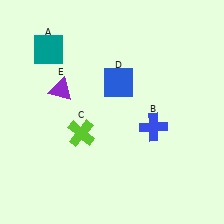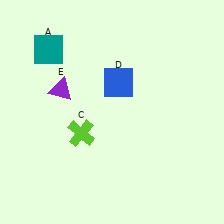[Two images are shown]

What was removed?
The blue cross (B) was removed in Image 2.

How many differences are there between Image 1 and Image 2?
There is 1 difference between the two images.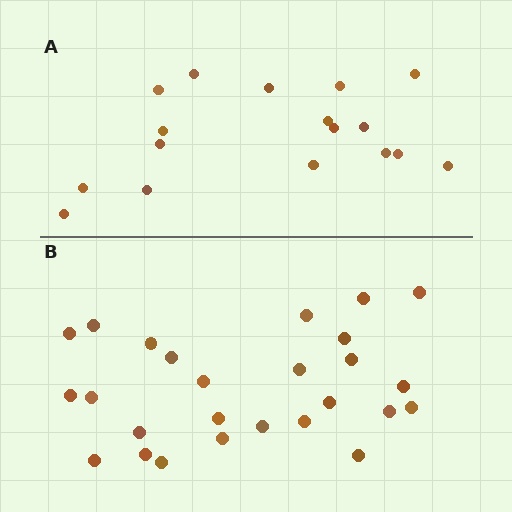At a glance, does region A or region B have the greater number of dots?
Region B (the bottom region) has more dots.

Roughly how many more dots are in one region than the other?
Region B has roughly 8 or so more dots than region A.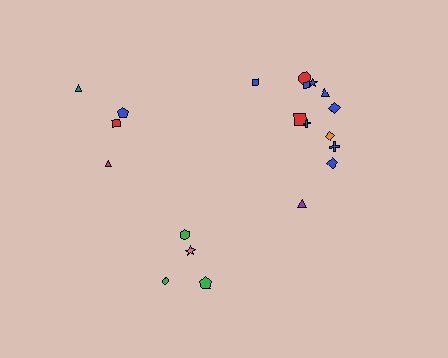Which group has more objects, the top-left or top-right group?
The top-right group.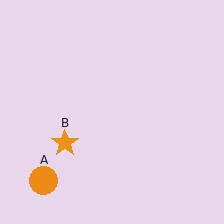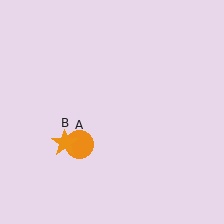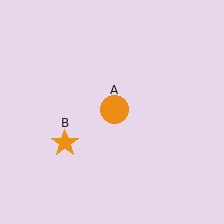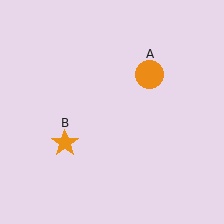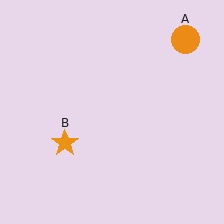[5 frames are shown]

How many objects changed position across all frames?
1 object changed position: orange circle (object A).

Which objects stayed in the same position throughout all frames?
Orange star (object B) remained stationary.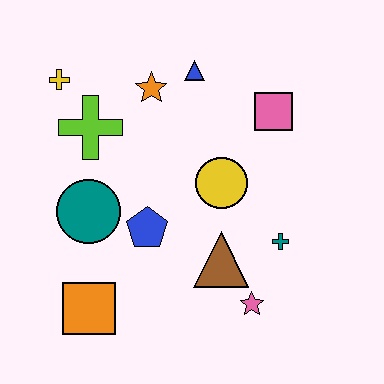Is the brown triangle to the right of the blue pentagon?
Yes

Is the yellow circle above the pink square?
No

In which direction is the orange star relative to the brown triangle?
The orange star is above the brown triangle.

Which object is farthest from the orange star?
The pink star is farthest from the orange star.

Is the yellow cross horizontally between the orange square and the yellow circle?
No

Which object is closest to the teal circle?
The blue pentagon is closest to the teal circle.